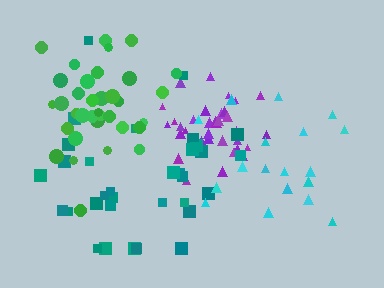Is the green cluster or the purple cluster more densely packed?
Purple.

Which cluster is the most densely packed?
Purple.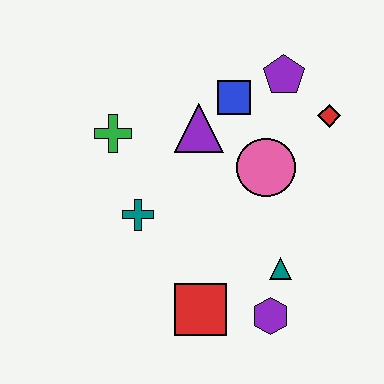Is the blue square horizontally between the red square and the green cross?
No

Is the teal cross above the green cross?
No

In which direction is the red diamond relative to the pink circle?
The red diamond is to the right of the pink circle.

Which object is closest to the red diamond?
The purple pentagon is closest to the red diamond.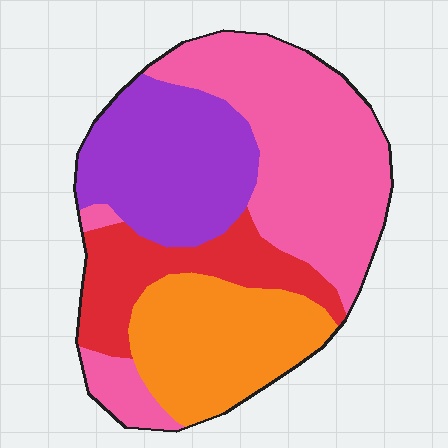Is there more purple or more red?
Purple.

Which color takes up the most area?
Pink, at roughly 40%.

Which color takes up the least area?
Red, at roughly 15%.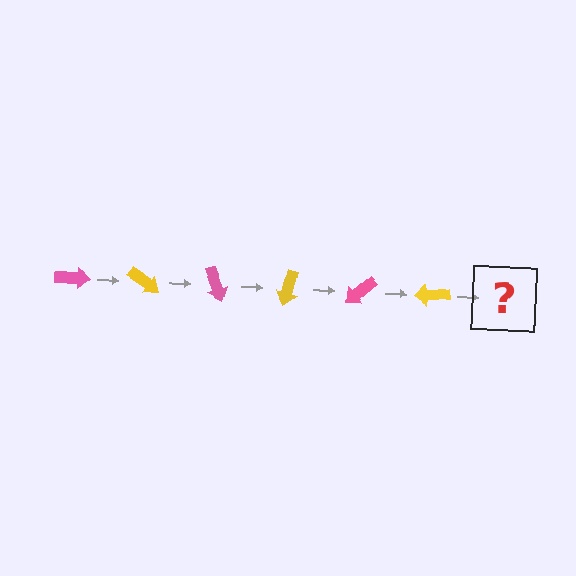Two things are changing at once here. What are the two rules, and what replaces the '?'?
The two rules are that it rotates 35 degrees each step and the color cycles through pink and yellow. The '?' should be a pink arrow, rotated 210 degrees from the start.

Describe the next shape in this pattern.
It should be a pink arrow, rotated 210 degrees from the start.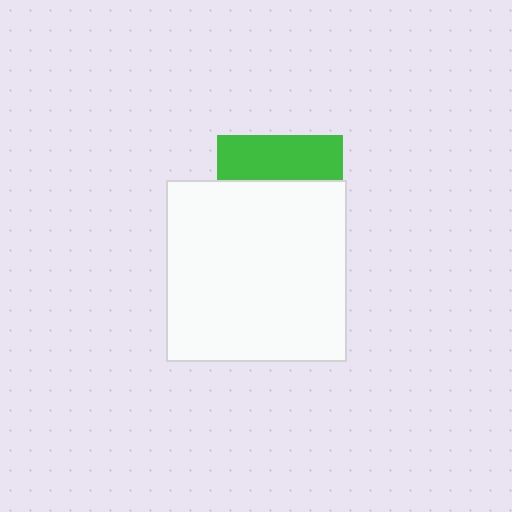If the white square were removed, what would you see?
You would see the complete green square.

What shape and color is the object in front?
The object in front is a white square.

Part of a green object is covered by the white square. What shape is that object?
It is a square.